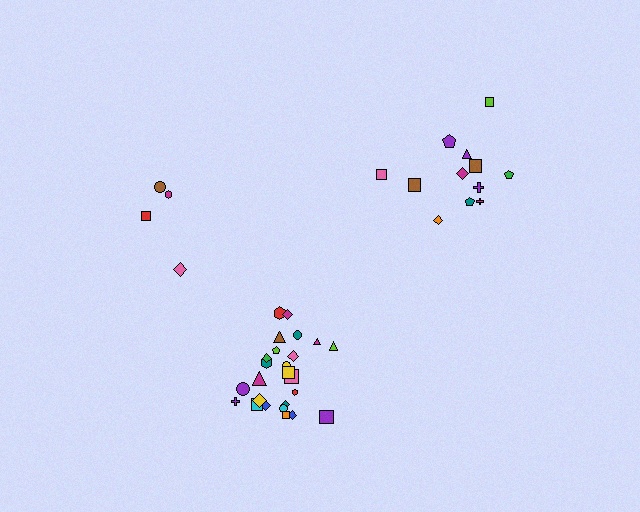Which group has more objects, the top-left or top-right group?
The top-right group.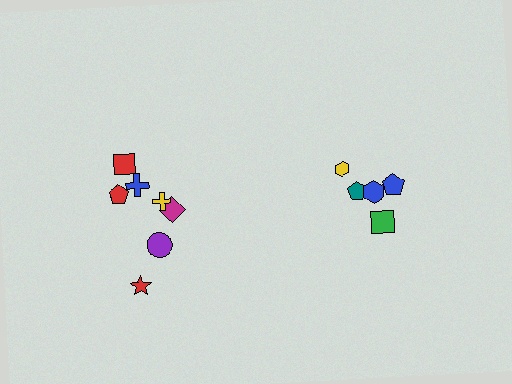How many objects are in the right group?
There are 5 objects.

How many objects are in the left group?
There are 7 objects.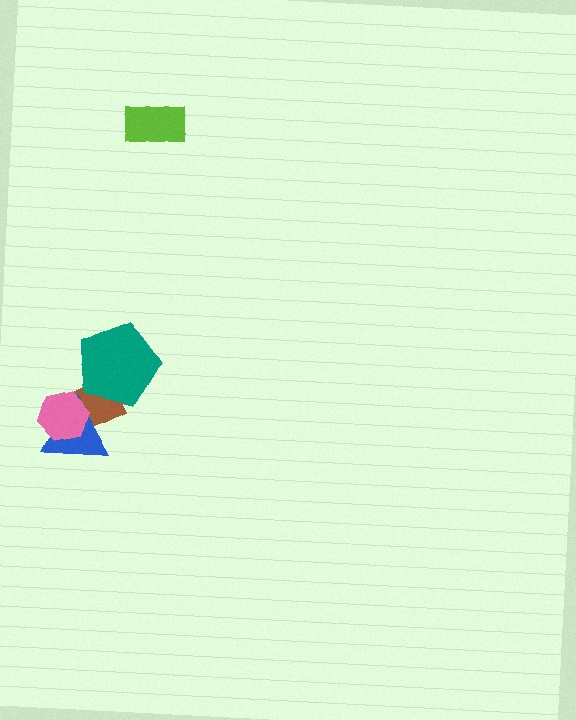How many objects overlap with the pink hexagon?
2 objects overlap with the pink hexagon.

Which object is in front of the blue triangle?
The pink hexagon is in front of the blue triangle.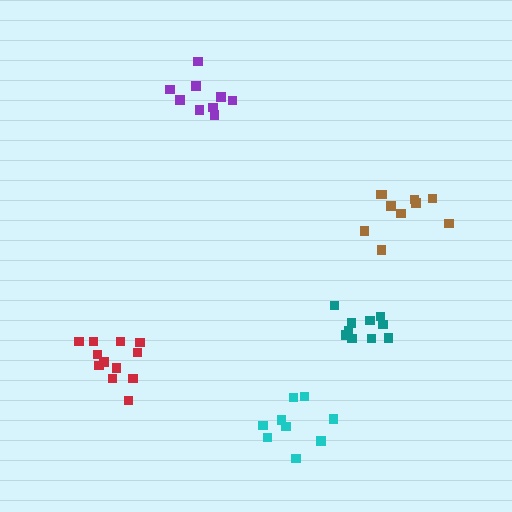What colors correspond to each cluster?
The clusters are colored: teal, cyan, purple, red, brown.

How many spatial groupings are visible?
There are 5 spatial groupings.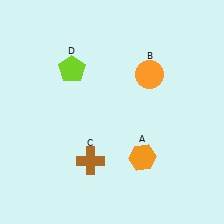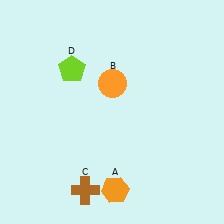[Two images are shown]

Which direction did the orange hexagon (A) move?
The orange hexagon (A) moved down.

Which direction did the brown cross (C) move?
The brown cross (C) moved down.